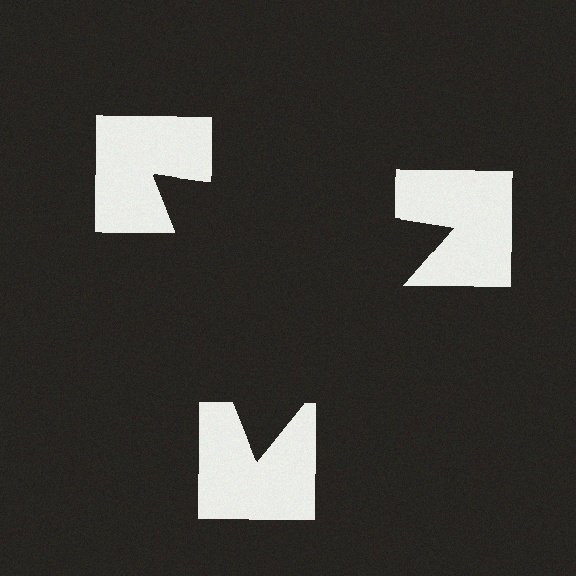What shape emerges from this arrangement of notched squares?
An illusory triangle — its edges are inferred from the aligned wedge cuts in the notched squares, not physically drawn.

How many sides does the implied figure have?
3 sides.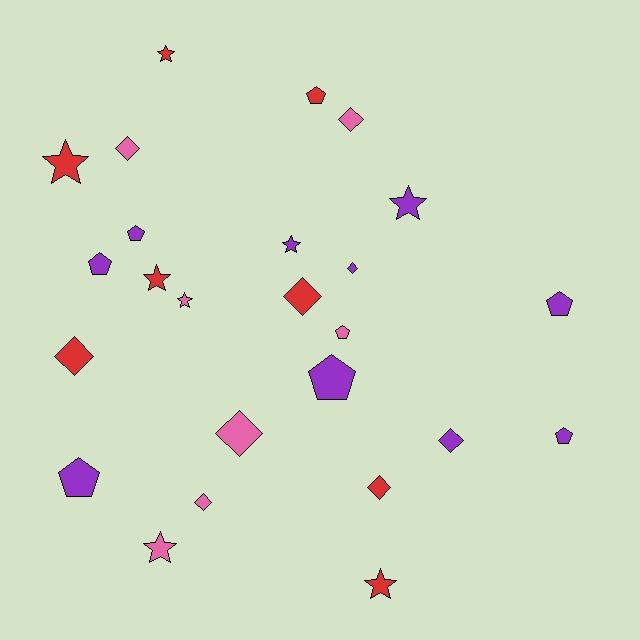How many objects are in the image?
There are 25 objects.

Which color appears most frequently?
Purple, with 10 objects.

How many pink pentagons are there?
There is 1 pink pentagon.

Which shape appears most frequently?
Diamond, with 9 objects.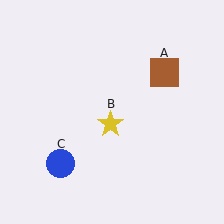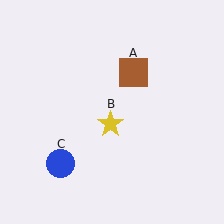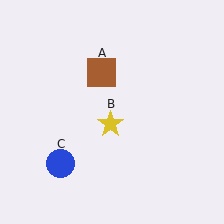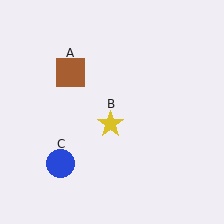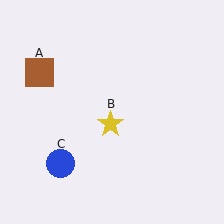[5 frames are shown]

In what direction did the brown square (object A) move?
The brown square (object A) moved left.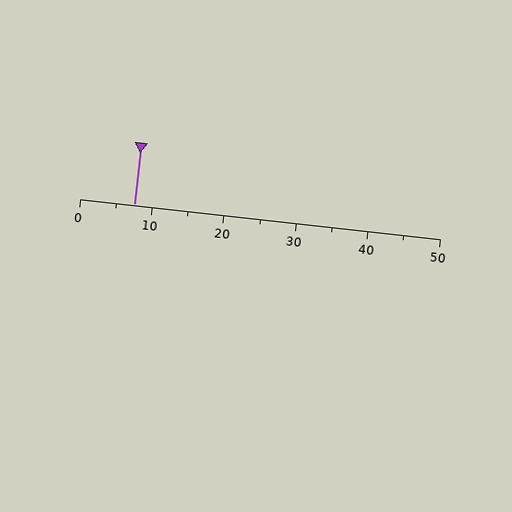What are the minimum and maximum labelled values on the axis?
The axis runs from 0 to 50.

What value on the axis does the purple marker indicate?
The marker indicates approximately 7.5.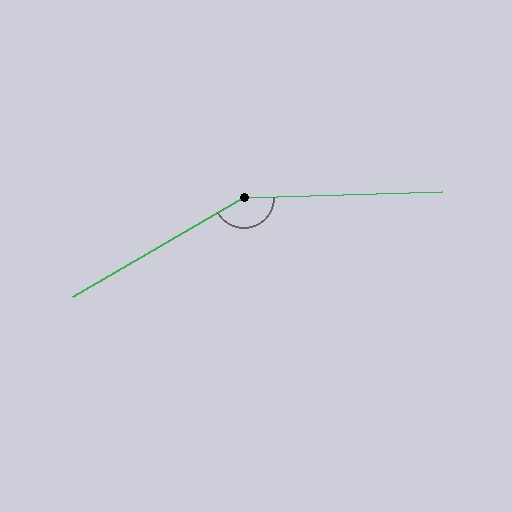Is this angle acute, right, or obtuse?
It is obtuse.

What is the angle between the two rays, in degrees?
Approximately 152 degrees.